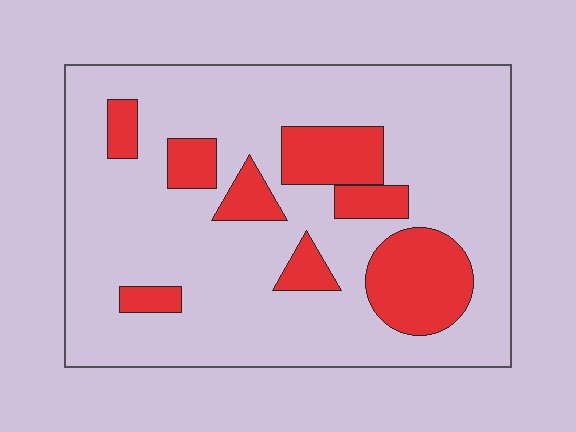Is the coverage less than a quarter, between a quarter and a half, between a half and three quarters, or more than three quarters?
Less than a quarter.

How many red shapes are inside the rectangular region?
8.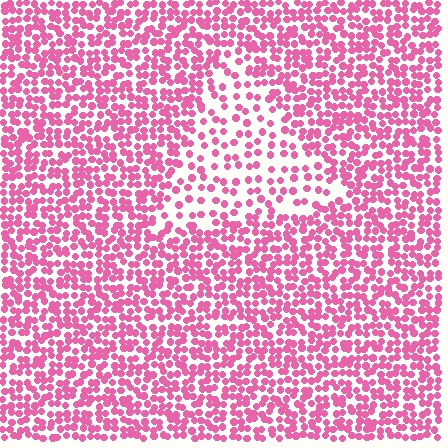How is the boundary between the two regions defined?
The boundary is defined by a change in element density (approximately 2.2x ratio). All elements are the same color, size, and shape.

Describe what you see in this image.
The image contains small pink elements arranged at two different densities. A triangle-shaped region is visible where the elements are less densely packed than the surrounding area.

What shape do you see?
I see a triangle.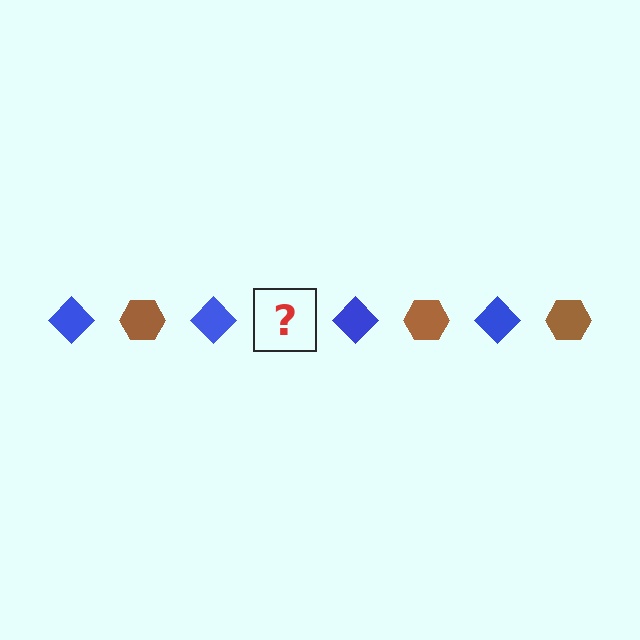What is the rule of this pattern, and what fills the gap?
The rule is that the pattern alternates between blue diamond and brown hexagon. The gap should be filled with a brown hexagon.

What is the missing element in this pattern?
The missing element is a brown hexagon.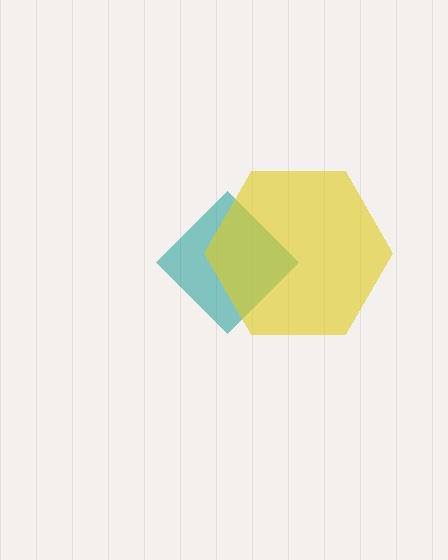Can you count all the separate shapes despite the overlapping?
Yes, there are 2 separate shapes.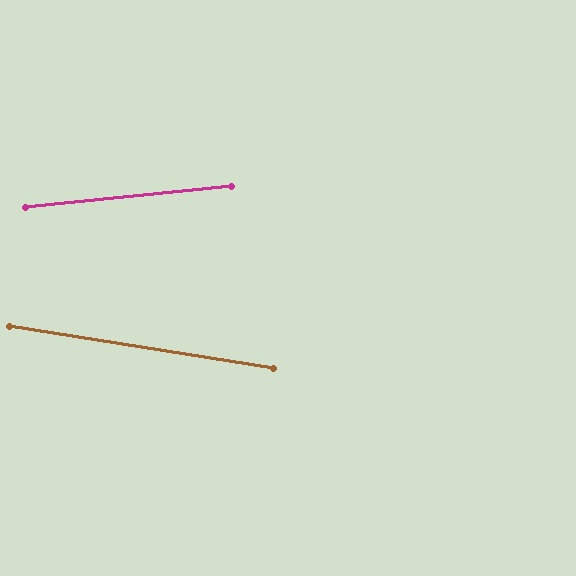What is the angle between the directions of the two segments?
Approximately 15 degrees.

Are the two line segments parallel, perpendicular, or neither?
Neither parallel nor perpendicular — they differ by about 15°.